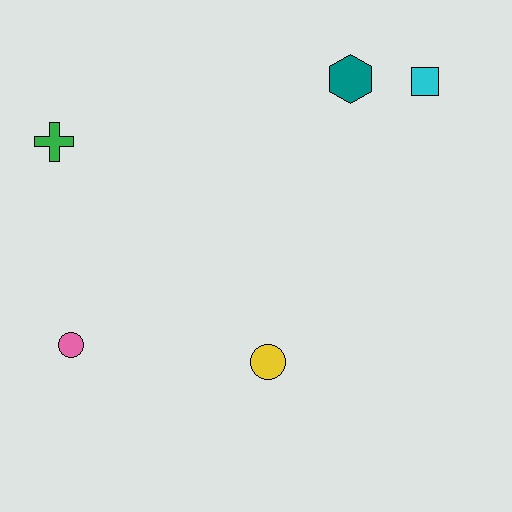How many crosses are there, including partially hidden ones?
There is 1 cross.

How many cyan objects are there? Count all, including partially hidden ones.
There is 1 cyan object.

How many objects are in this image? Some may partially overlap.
There are 5 objects.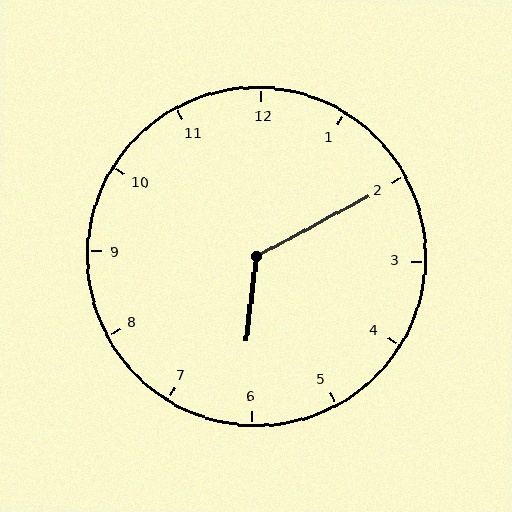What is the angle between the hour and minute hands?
Approximately 125 degrees.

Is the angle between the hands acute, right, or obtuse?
It is obtuse.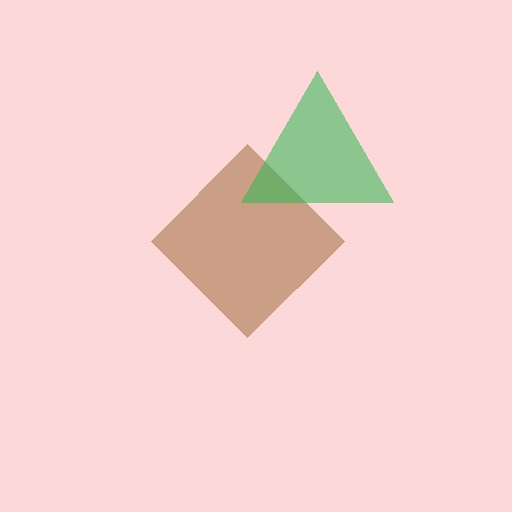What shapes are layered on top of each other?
The layered shapes are: a brown diamond, a green triangle.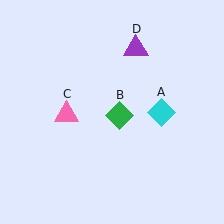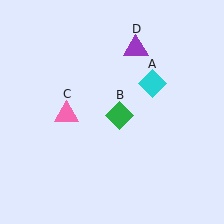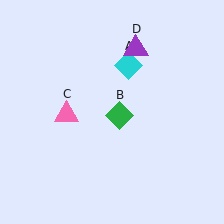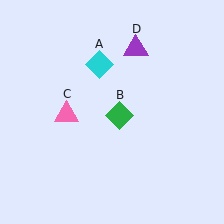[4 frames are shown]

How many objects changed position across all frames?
1 object changed position: cyan diamond (object A).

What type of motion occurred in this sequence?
The cyan diamond (object A) rotated counterclockwise around the center of the scene.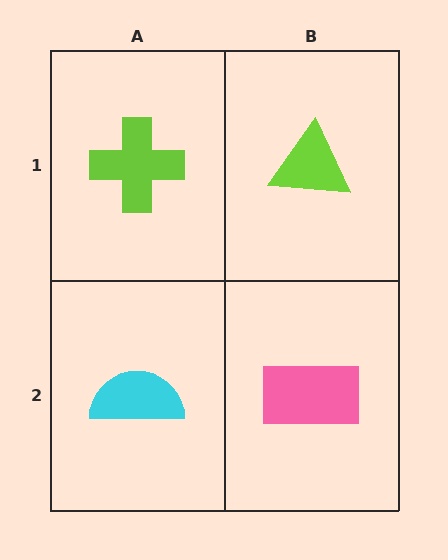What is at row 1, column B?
A lime triangle.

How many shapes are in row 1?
2 shapes.